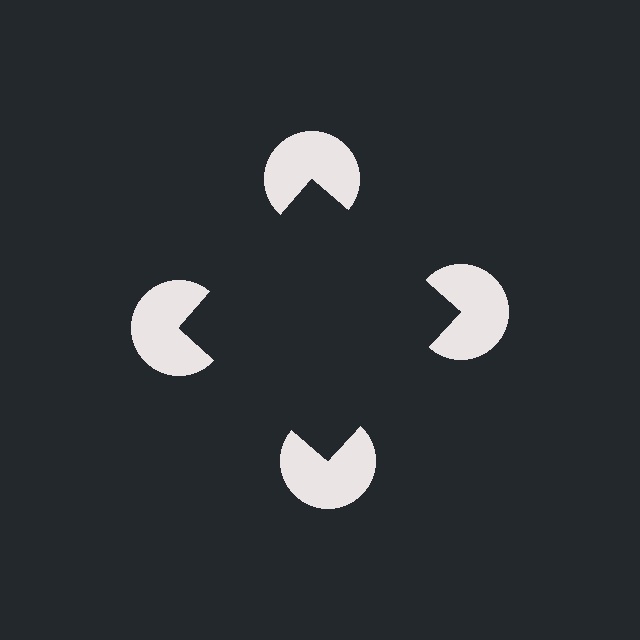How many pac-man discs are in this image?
There are 4 — one at each vertex of the illusory square.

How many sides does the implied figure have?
4 sides.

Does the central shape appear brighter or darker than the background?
It typically appears slightly darker than the background, even though no actual brightness change is drawn.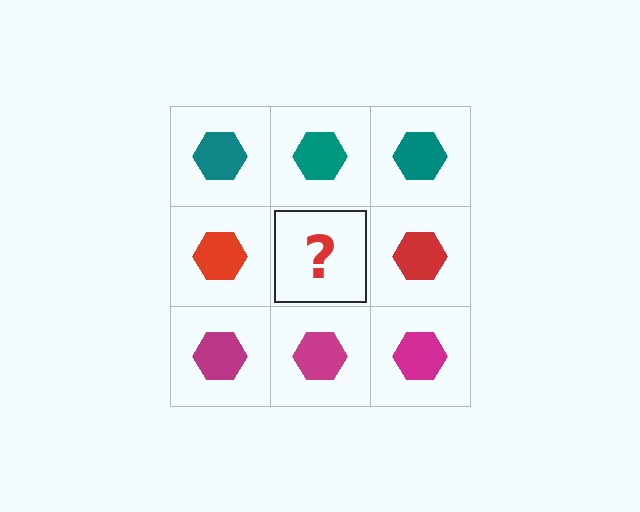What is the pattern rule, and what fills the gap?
The rule is that each row has a consistent color. The gap should be filled with a red hexagon.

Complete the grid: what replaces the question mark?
The question mark should be replaced with a red hexagon.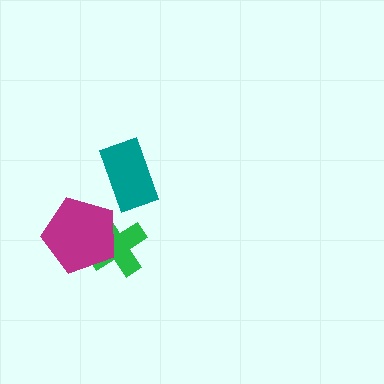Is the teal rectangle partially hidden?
No, no other shape covers it.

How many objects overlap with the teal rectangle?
0 objects overlap with the teal rectangle.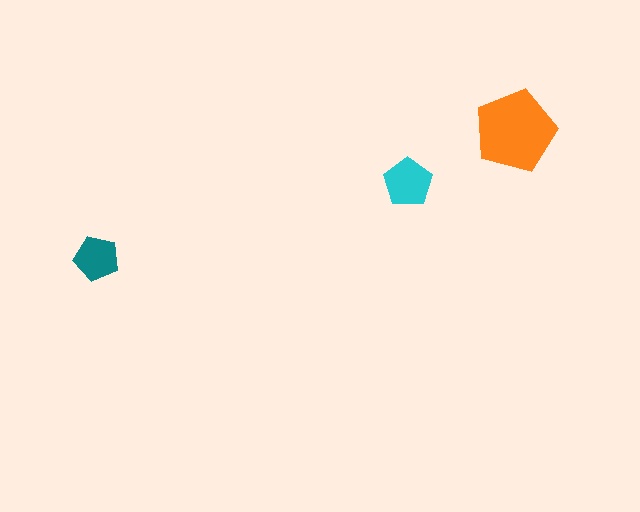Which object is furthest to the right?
The orange pentagon is rightmost.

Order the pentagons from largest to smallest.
the orange one, the cyan one, the teal one.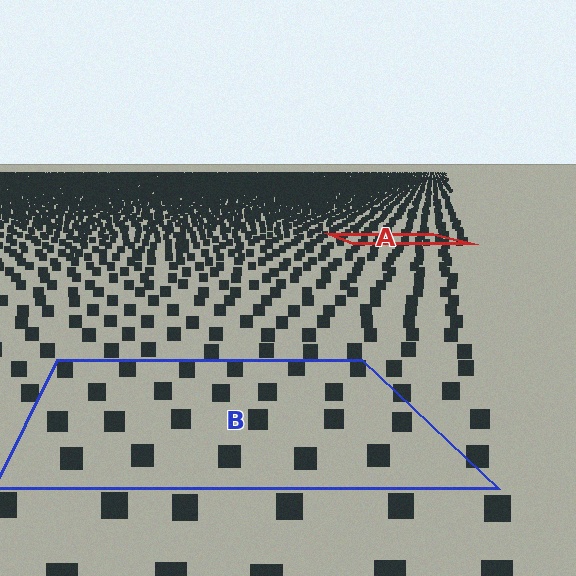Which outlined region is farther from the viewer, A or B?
Region A is farther from the viewer — the texture elements inside it appear smaller and more densely packed.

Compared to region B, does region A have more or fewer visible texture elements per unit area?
Region A has more texture elements per unit area — they are packed more densely because it is farther away.